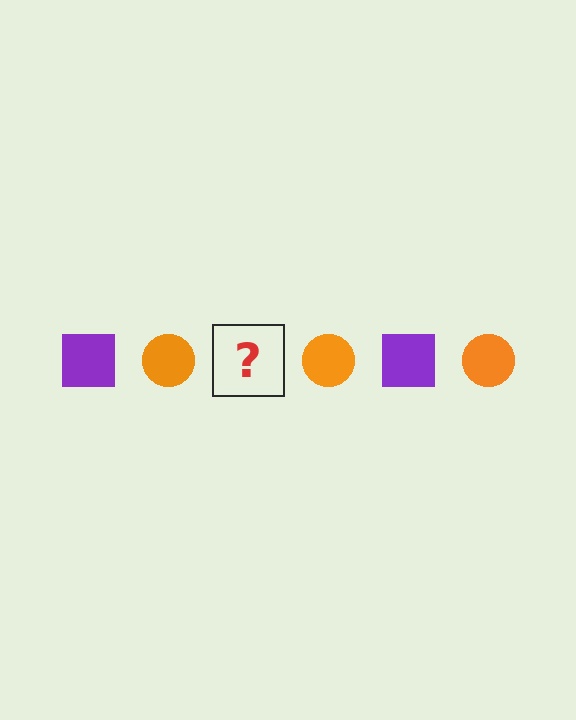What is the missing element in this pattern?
The missing element is a purple square.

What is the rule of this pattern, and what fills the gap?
The rule is that the pattern alternates between purple square and orange circle. The gap should be filled with a purple square.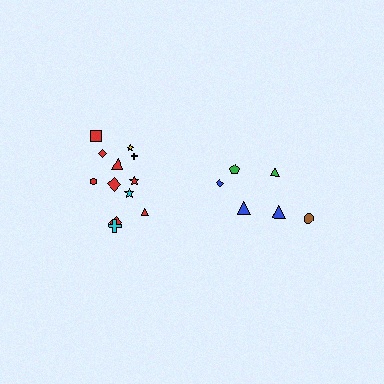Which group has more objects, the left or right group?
The left group.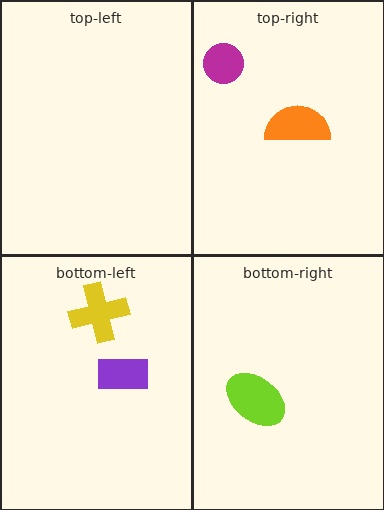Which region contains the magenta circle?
The top-right region.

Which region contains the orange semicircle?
The top-right region.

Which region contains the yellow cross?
The bottom-left region.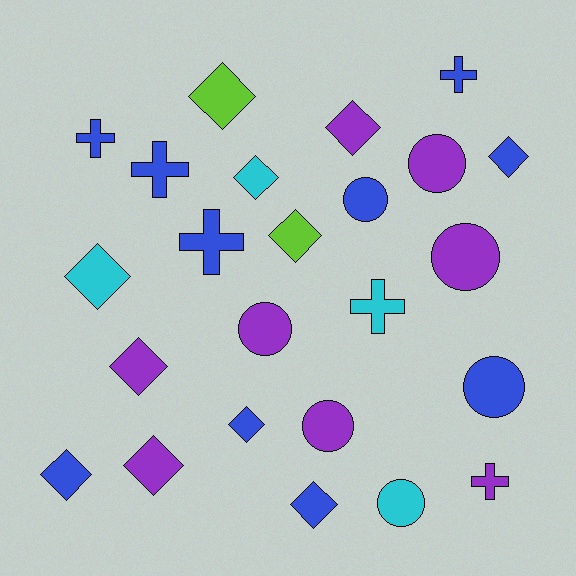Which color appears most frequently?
Blue, with 10 objects.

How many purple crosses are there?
There is 1 purple cross.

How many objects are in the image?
There are 24 objects.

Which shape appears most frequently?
Diamond, with 11 objects.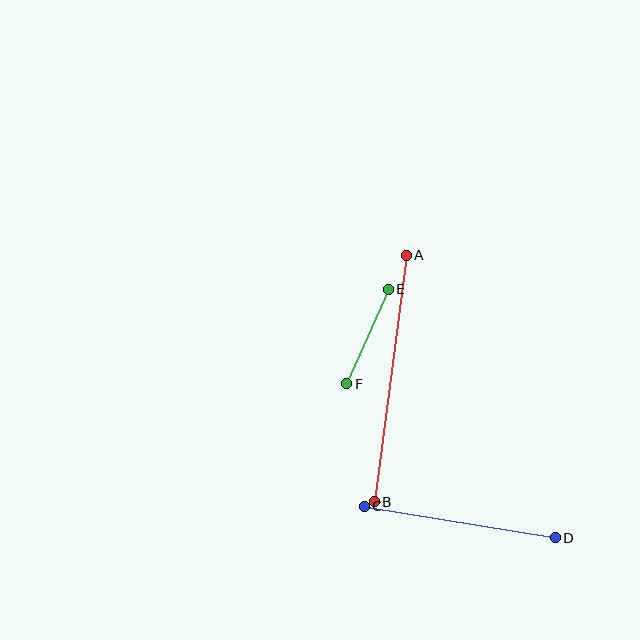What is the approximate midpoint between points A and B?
The midpoint is at approximately (390, 378) pixels.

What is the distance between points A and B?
The distance is approximately 248 pixels.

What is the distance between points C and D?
The distance is approximately 194 pixels.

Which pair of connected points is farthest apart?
Points A and B are farthest apart.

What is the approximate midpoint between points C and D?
The midpoint is at approximately (460, 522) pixels.